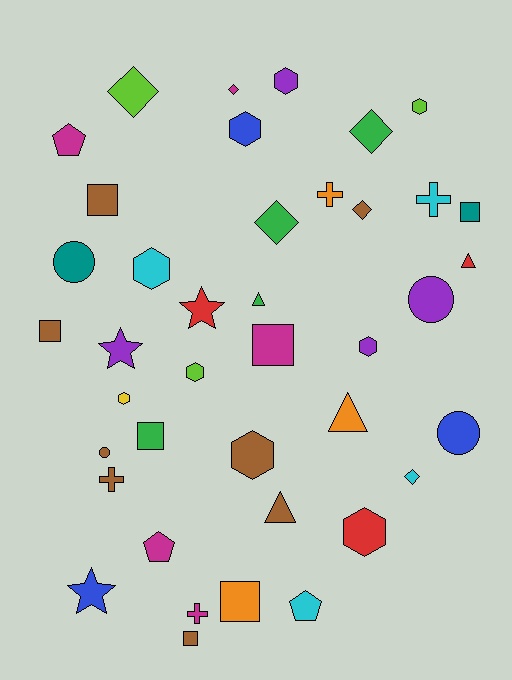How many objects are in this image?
There are 40 objects.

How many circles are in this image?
There are 4 circles.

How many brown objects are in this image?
There are 8 brown objects.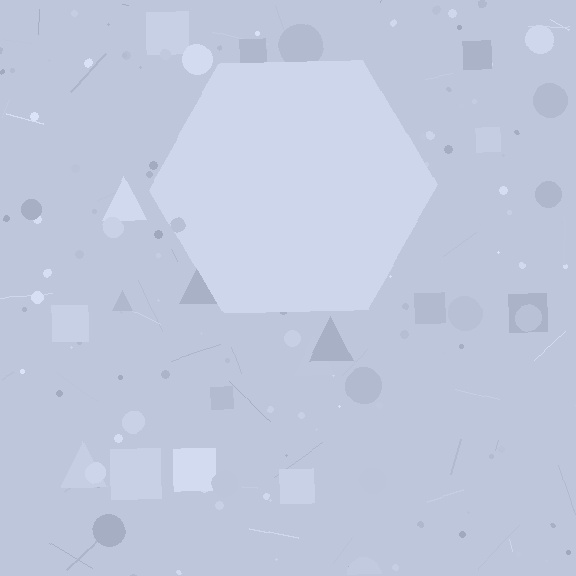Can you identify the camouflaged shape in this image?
The camouflaged shape is a hexagon.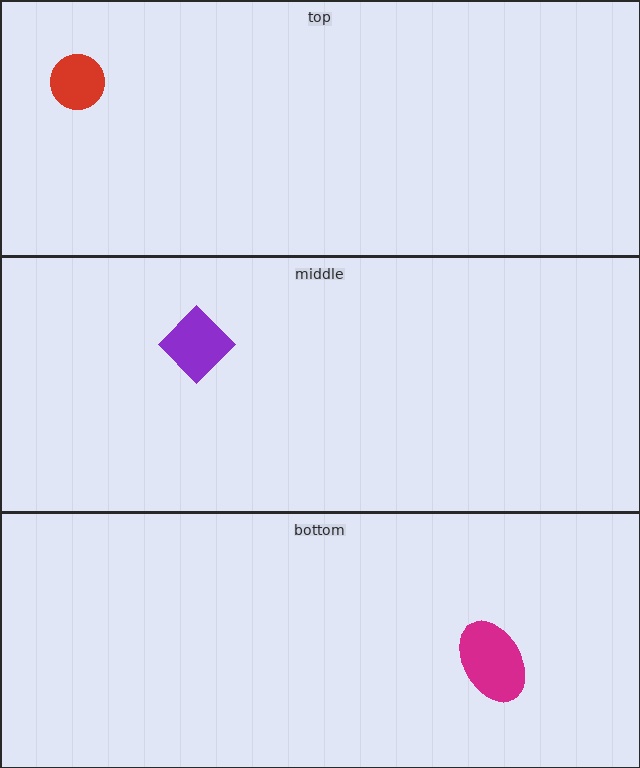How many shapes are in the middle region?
1.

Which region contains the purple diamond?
The middle region.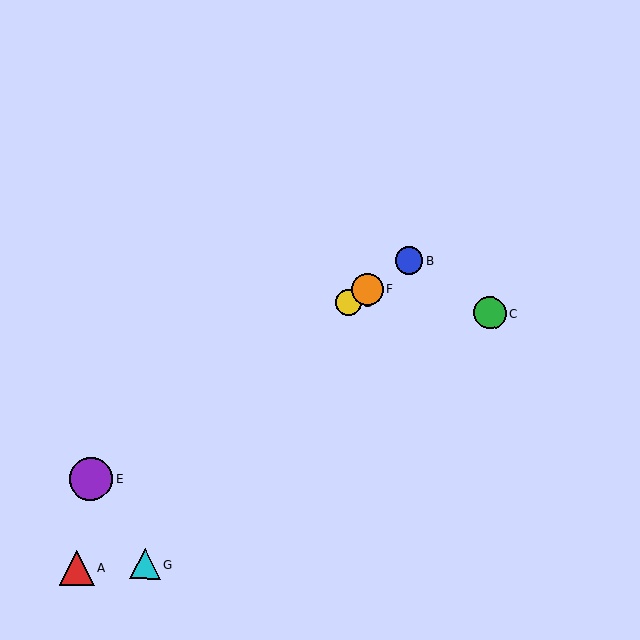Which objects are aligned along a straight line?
Objects B, D, E, F are aligned along a straight line.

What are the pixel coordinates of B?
Object B is at (409, 261).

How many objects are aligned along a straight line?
4 objects (B, D, E, F) are aligned along a straight line.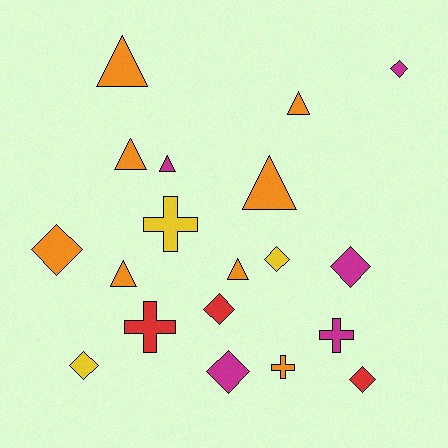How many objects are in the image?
There are 19 objects.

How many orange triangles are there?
There are 6 orange triangles.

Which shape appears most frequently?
Diamond, with 8 objects.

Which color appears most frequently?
Orange, with 8 objects.